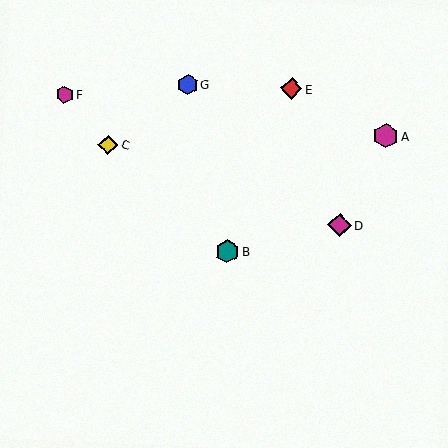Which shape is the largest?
The magenta hexagon (labeled A) is the largest.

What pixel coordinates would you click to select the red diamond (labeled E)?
Click at (291, 89) to select the red diamond E.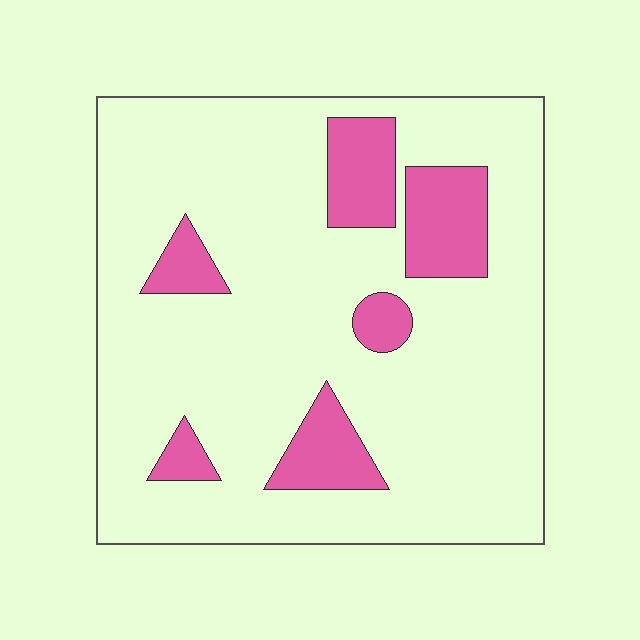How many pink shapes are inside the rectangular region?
6.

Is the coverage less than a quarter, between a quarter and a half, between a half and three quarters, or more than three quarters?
Less than a quarter.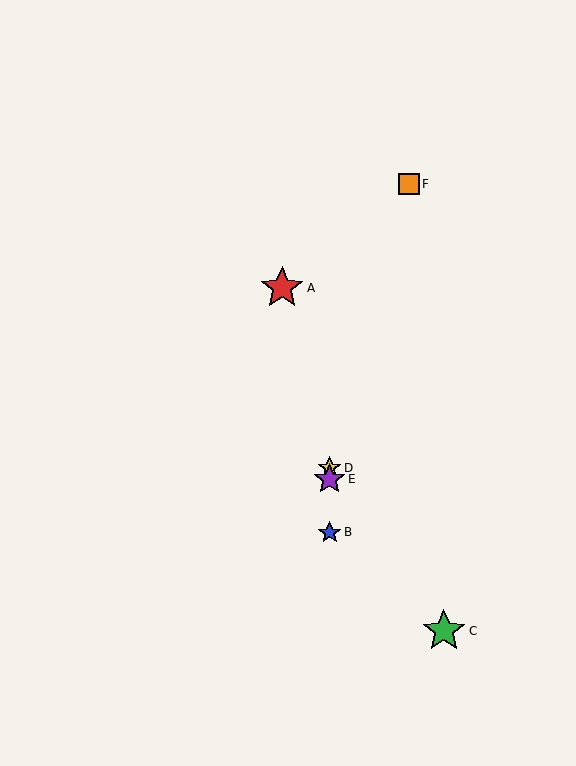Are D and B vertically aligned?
Yes, both are at x≈330.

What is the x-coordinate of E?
Object E is at x≈330.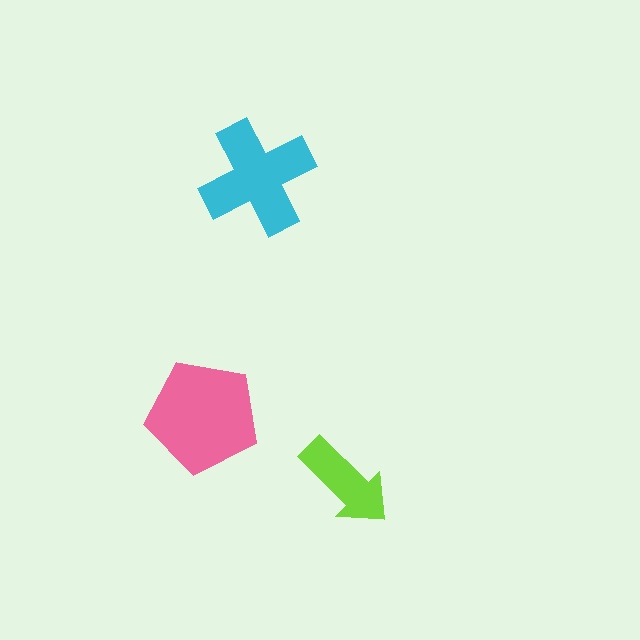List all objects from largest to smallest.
The pink pentagon, the cyan cross, the lime arrow.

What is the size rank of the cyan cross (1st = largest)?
2nd.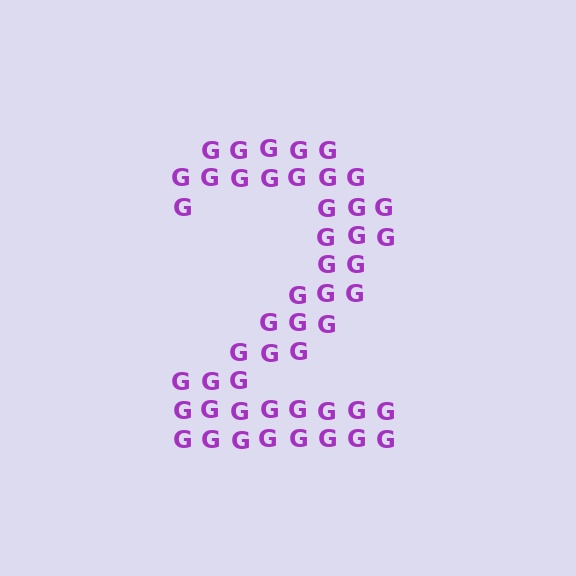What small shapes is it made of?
It is made of small letter G's.